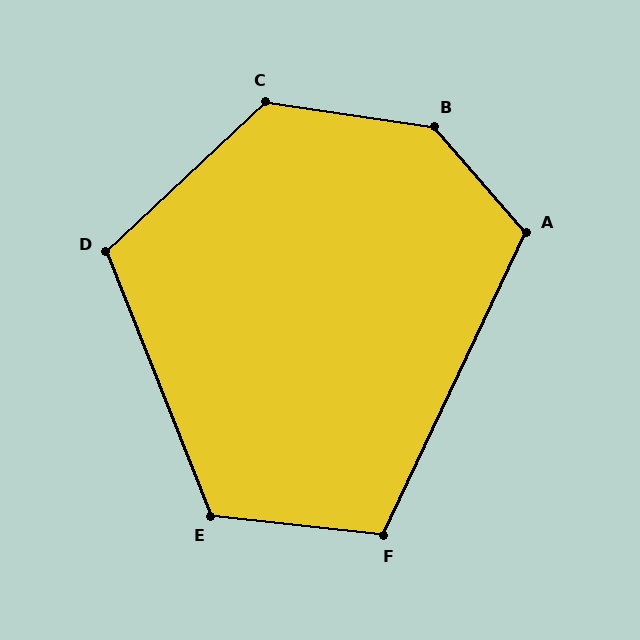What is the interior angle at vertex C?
Approximately 128 degrees (obtuse).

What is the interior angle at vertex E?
Approximately 118 degrees (obtuse).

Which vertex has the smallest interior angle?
F, at approximately 109 degrees.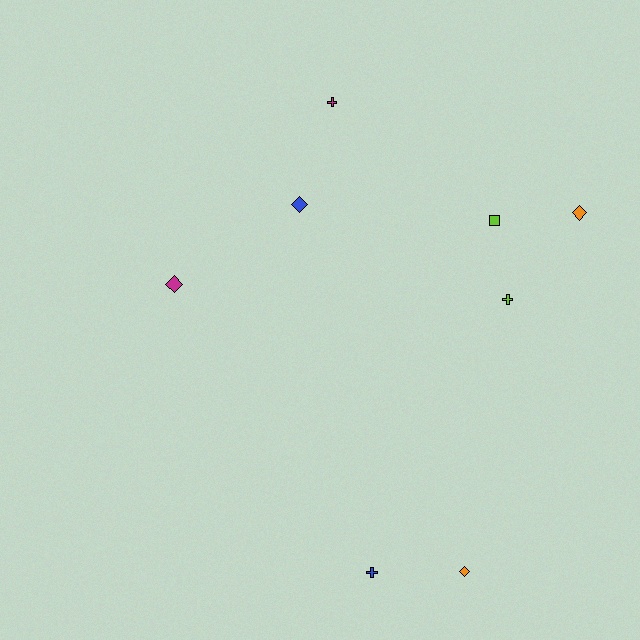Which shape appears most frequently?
Diamond, with 4 objects.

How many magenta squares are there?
There are no magenta squares.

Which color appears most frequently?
Magenta, with 2 objects.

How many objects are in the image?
There are 8 objects.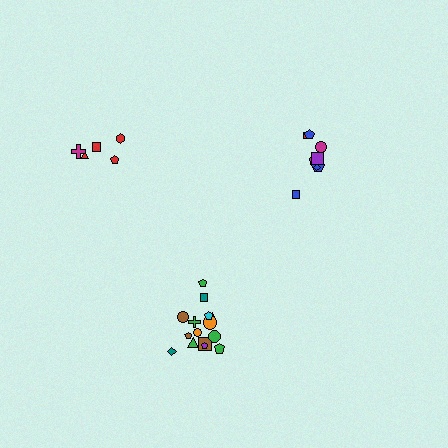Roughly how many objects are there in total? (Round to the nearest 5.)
Roughly 30 objects in total.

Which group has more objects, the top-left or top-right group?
The top-right group.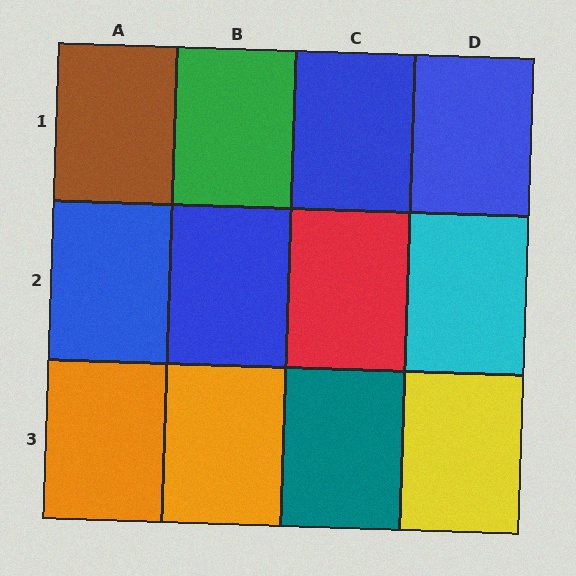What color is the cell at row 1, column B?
Green.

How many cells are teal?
1 cell is teal.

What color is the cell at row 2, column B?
Blue.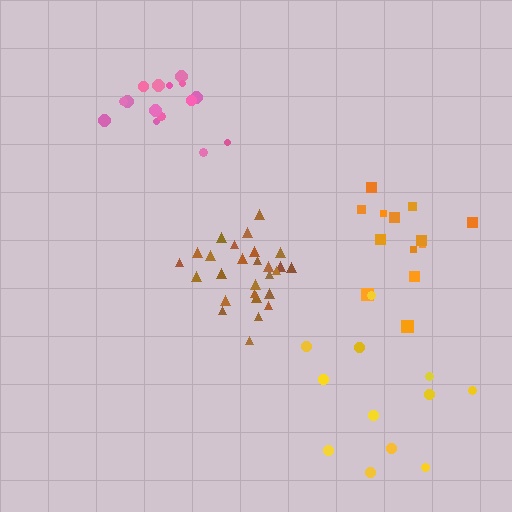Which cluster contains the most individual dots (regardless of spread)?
Brown (27).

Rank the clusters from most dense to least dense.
brown, pink, orange, yellow.